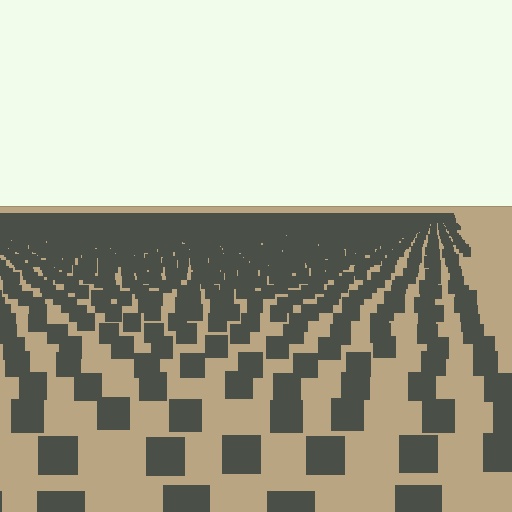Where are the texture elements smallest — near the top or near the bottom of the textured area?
Near the top.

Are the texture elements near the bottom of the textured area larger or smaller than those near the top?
Larger. Near the bottom, elements are closer to the viewer and appear at a bigger on-screen size.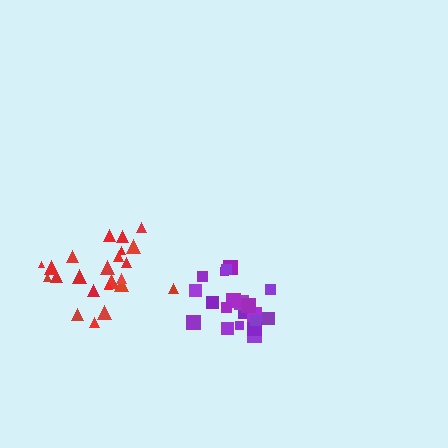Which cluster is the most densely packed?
Purple.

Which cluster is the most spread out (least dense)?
Red.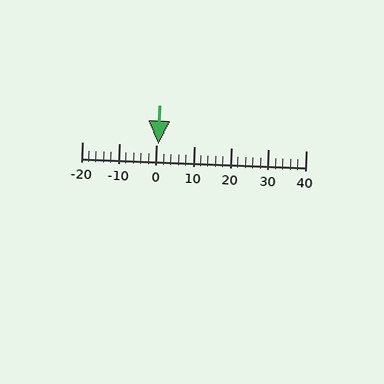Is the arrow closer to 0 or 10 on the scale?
The arrow is closer to 0.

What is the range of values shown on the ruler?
The ruler shows values from -20 to 40.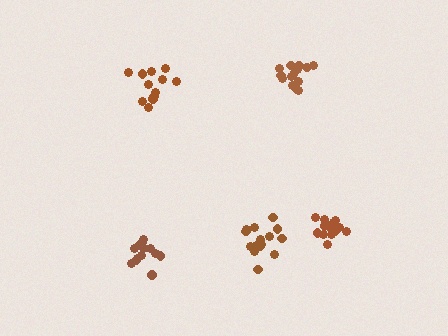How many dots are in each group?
Group 1: 15 dots, Group 2: 12 dots, Group 3: 14 dots, Group 4: 15 dots, Group 5: 13 dots (69 total).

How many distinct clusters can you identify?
There are 5 distinct clusters.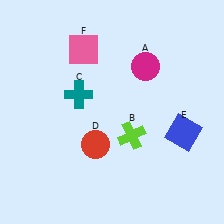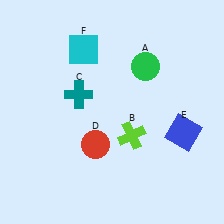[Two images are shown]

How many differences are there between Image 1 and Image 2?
There are 2 differences between the two images.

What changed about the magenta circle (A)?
In Image 1, A is magenta. In Image 2, it changed to green.